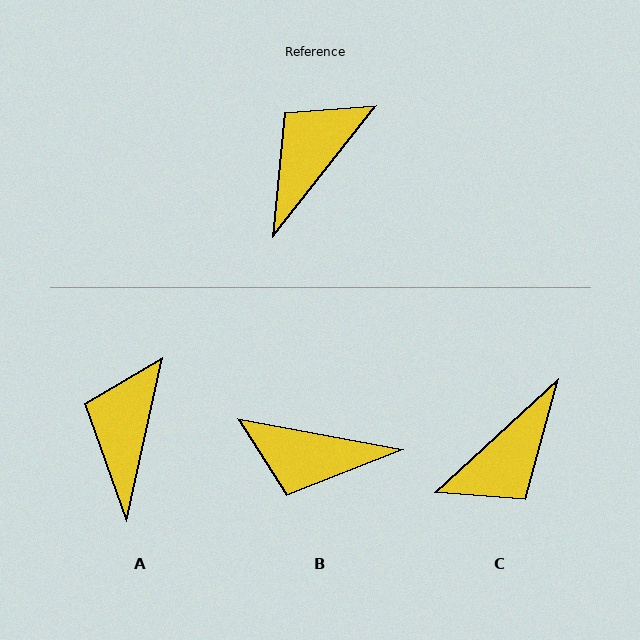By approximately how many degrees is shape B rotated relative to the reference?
Approximately 117 degrees counter-clockwise.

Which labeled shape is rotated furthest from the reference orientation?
C, about 170 degrees away.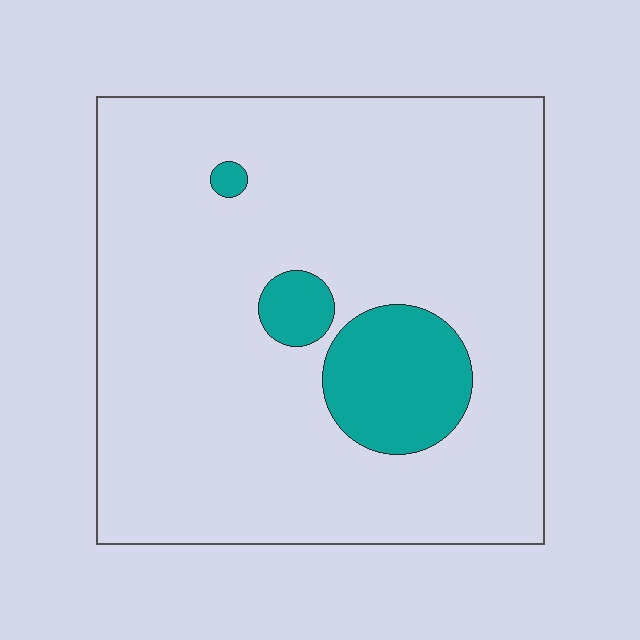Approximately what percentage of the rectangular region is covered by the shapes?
Approximately 10%.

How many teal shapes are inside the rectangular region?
3.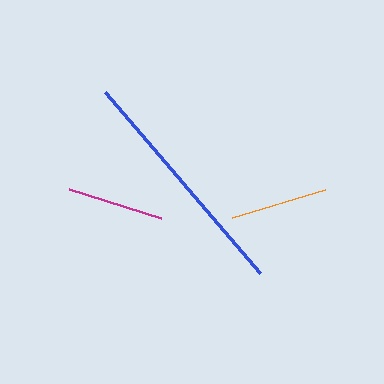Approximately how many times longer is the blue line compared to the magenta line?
The blue line is approximately 2.5 times the length of the magenta line.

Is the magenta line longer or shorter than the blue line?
The blue line is longer than the magenta line.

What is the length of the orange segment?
The orange segment is approximately 97 pixels long.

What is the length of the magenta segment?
The magenta segment is approximately 97 pixels long.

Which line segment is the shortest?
The magenta line is the shortest at approximately 97 pixels.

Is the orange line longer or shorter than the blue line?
The blue line is longer than the orange line.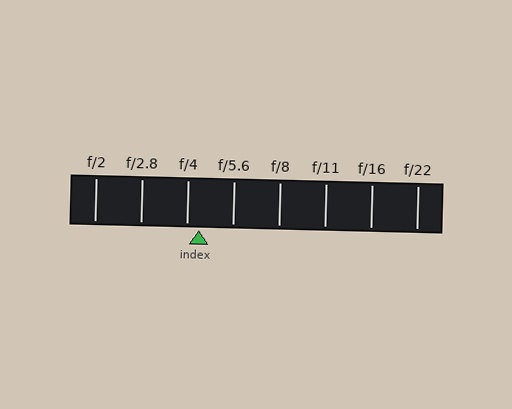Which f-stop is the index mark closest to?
The index mark is closest to f/4.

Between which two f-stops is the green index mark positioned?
The index mark is between f/4 and f/5.6.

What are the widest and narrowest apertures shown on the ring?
The widest aperture shown is f/2 and the narrowest is f/22.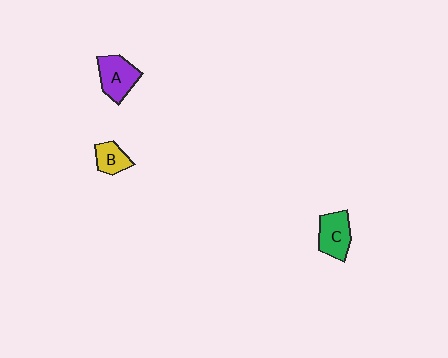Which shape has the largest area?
Shape A (purple).